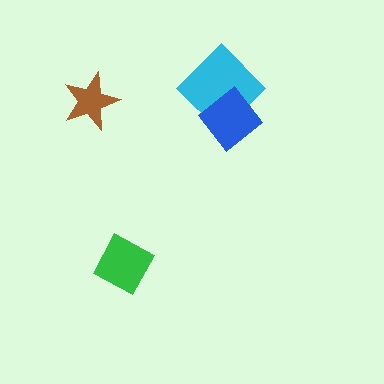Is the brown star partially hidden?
No, no other shape covers it.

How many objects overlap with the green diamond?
0 objects overlap with the green diamond.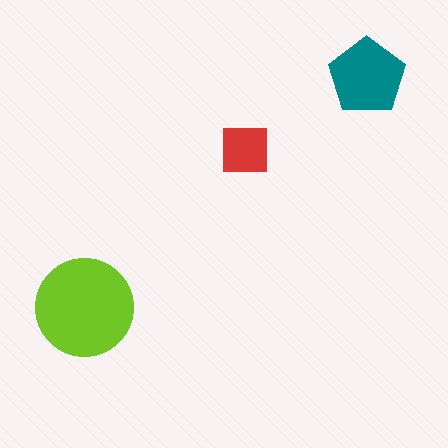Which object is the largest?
The lime circle.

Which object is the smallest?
The red square.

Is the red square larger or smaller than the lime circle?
Smaller.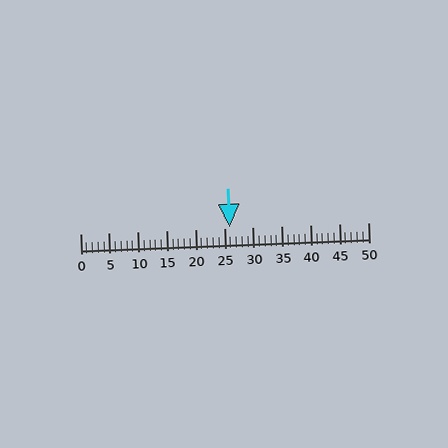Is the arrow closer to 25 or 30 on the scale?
The arrow is closer to 25.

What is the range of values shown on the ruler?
The ruler shows values from 0 to 50.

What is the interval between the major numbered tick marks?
The major tick marks are spaced 5 units apart.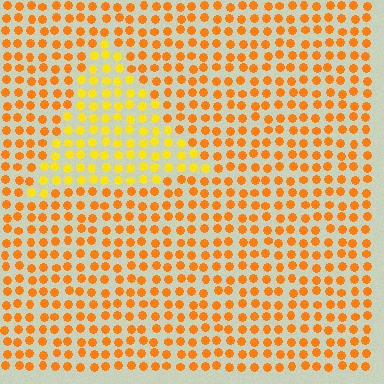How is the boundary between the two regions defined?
The boundary is defined purely by a slight shift in hue (about 26 degrees). Spacing, size, and orientation are identical on both sides.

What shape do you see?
I see a triangle.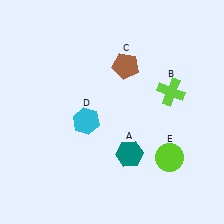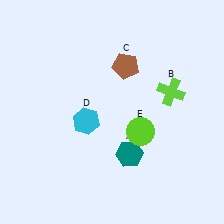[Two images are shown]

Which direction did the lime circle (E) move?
The lime circle (E) moved left.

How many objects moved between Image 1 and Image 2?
1 object moved between the two images.